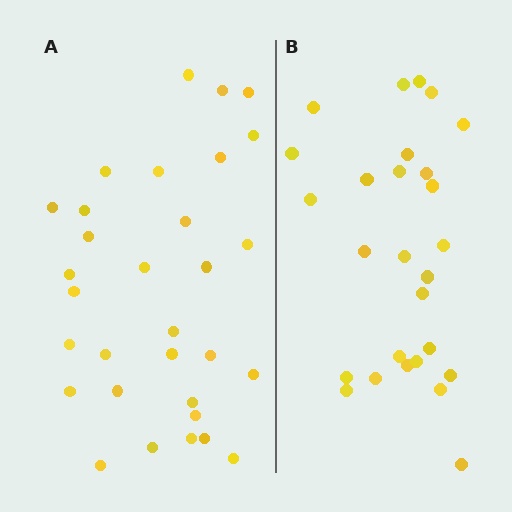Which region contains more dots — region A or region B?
Region A (the left region) has more dots.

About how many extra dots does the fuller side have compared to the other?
Region A has about 4 more dots than region B.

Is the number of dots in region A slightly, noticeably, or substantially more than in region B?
Region A has only slightly more — the two regions are fairly close. The ratio is roughly 1.1 to 1.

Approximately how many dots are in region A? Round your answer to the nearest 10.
About 30 dots. (The exact count is 31, which rounds to 30.)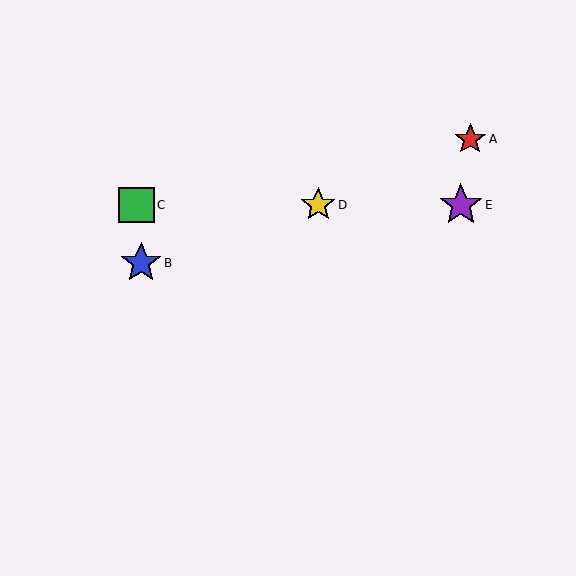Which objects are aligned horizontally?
Objects C, D, E are aligned horizontally.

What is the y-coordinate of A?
Object A is at y≈139.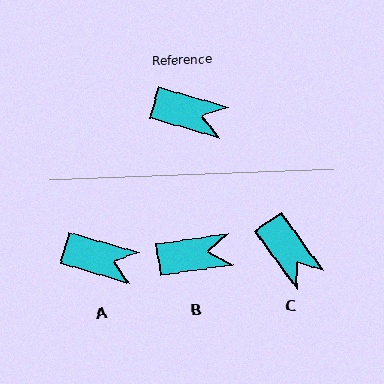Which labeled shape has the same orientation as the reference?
A.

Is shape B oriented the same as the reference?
No, it is off by about 24 degrees.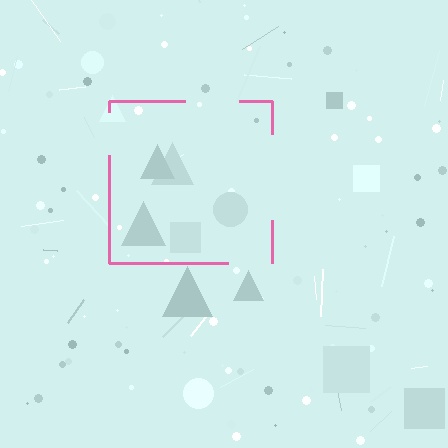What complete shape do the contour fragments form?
The contour fragments form a square.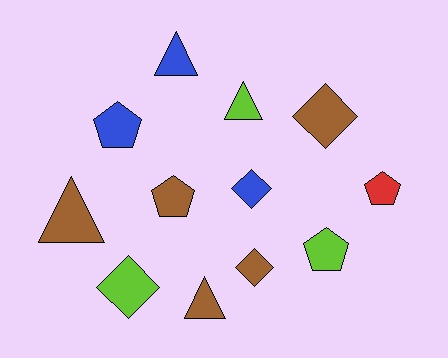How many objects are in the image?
There are 12 objects.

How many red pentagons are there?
There is 1 red pentagon.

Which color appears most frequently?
Brown, with 5 objects.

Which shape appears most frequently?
Triangle, with 4 objects.